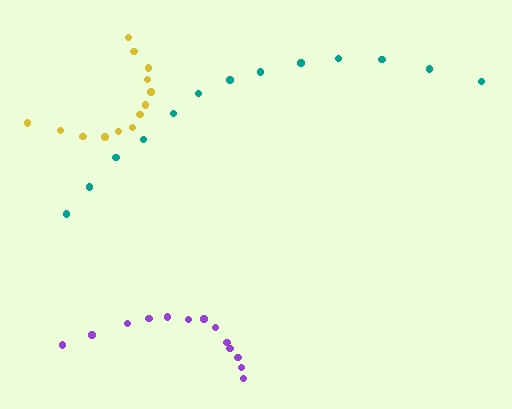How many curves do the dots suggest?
There are 3 distinct paths.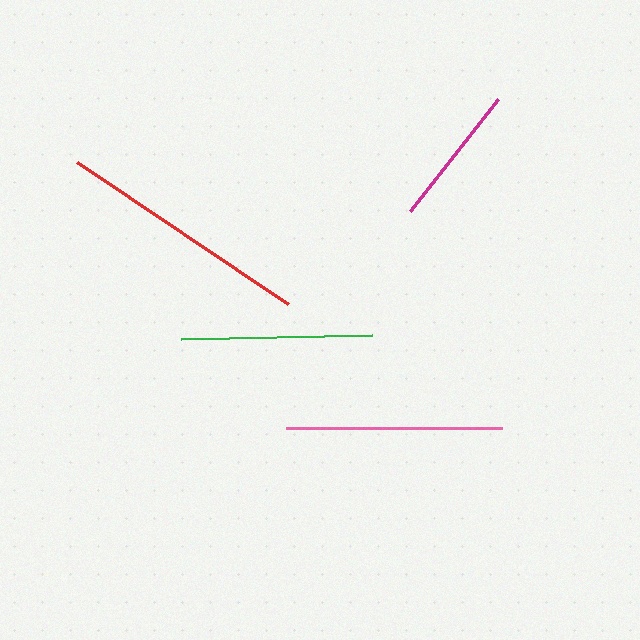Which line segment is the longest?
The red line is the longest at approximately 254 pixels.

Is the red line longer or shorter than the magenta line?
The red line is longer than the magenta line.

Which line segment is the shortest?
The magenta line is the shortest at approximately 143 pixels.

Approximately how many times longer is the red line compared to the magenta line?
The red line is approximately 1.8 times the length of the magenta line.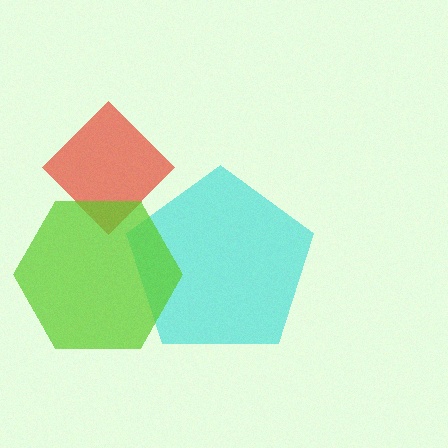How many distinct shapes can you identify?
There are 3 distinct shapes: a cyan pentagon, a red diamond, a lime hexagon.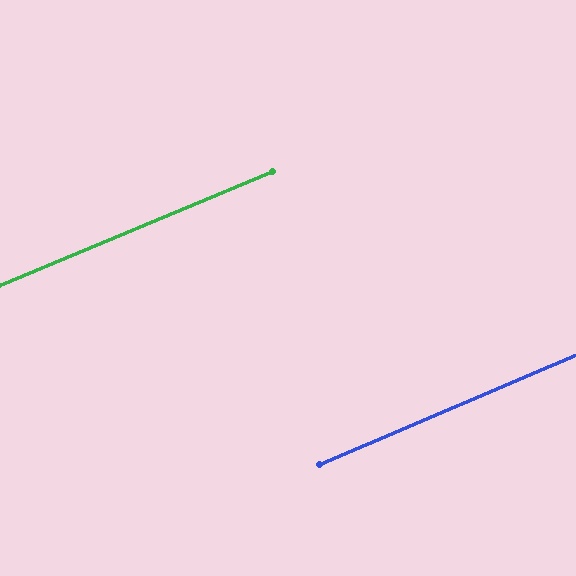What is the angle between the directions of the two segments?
Approximately 1 degree.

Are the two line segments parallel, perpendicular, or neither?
Parallel — their directions differ by only 0.5°.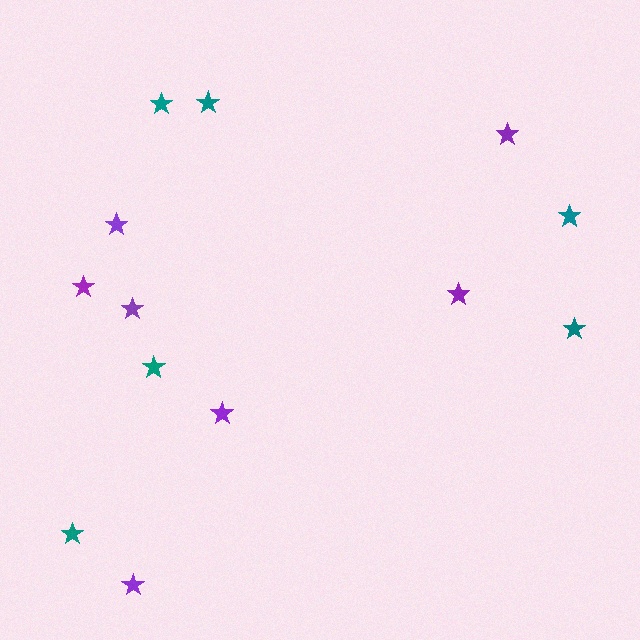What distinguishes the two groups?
There are 2 groups: one group of purple stars (7) and one group of teal stars (6).